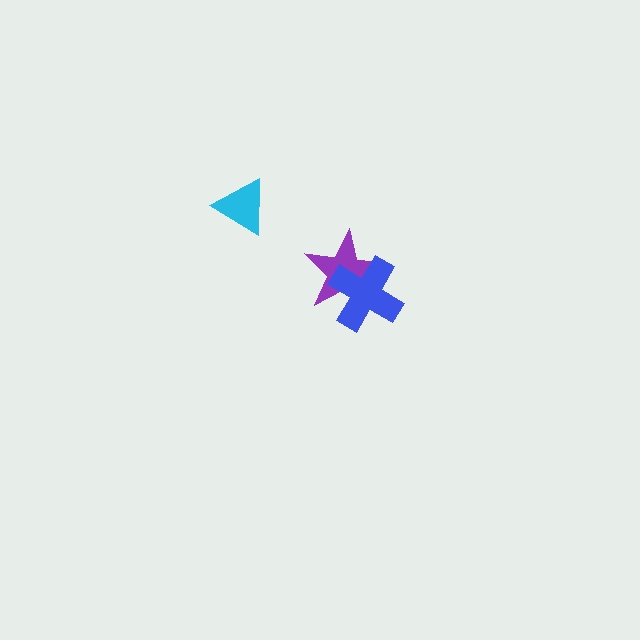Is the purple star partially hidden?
Yes, it is partially covered by another shape.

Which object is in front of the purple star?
The blue cross is in front of the purple star.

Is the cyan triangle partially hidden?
No, no other shape covers it.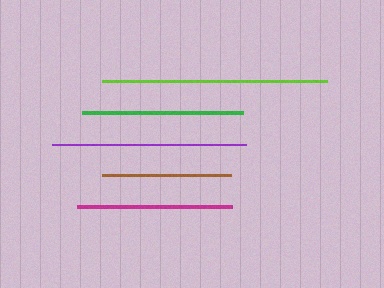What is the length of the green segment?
The green segment is approximately 162 pixels long.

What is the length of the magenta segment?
The magenta segment is approximately 155 pixels long.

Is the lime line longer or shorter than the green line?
The lime line is longer than the green line.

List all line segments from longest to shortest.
From longest to shortest: lime, purple, green, magenta, brown.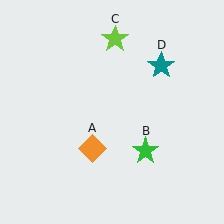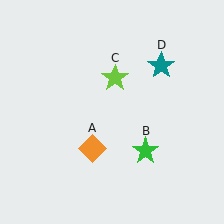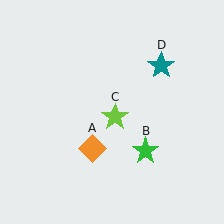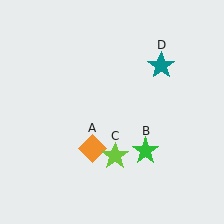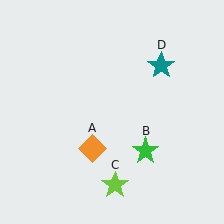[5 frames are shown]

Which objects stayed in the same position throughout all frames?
Orange diamond (object A) and green star (object B) and teal star (object D) remained stationary.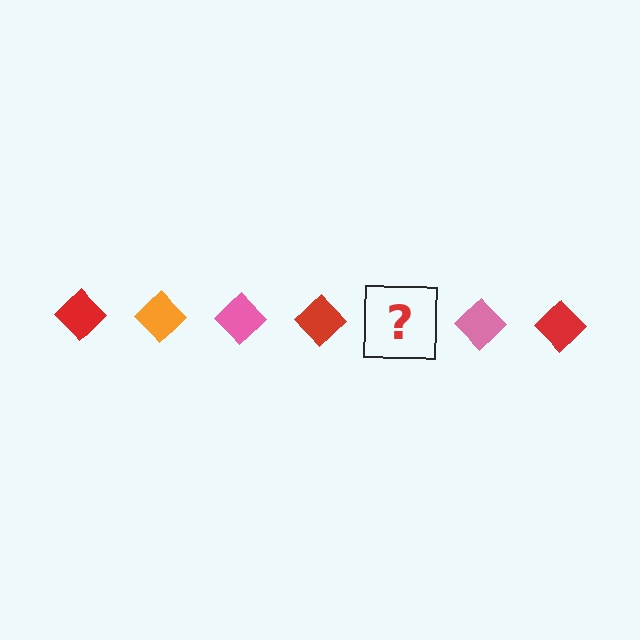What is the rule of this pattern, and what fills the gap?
The rule is that the pattern cycles through red, orange, pink diamonds. The gap should be filled with an orange diamond.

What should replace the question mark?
The question mark should be replaced with an orange diamond.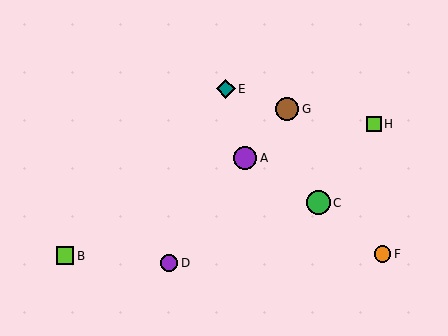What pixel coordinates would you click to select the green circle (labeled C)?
Click at (318, 203) to select the green circle C.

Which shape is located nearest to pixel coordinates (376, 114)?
The lime square (labeled H) at (374, 124) is nearest to that location.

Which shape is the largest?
The green circle (labeled C) is the largest.